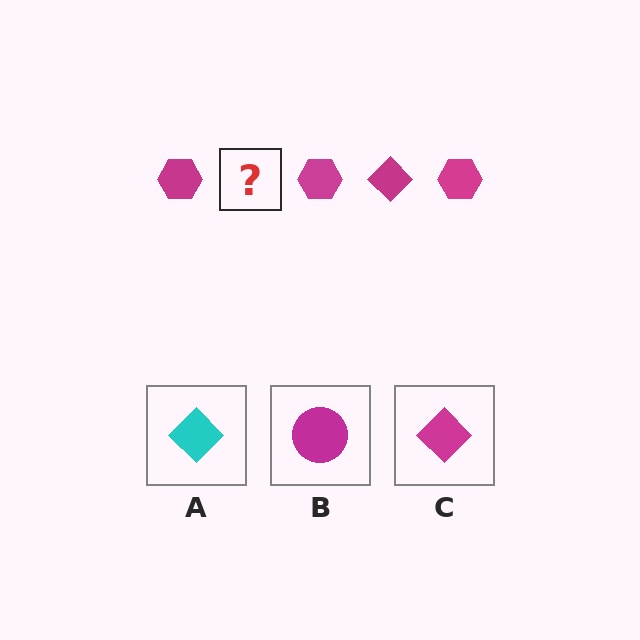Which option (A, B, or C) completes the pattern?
C.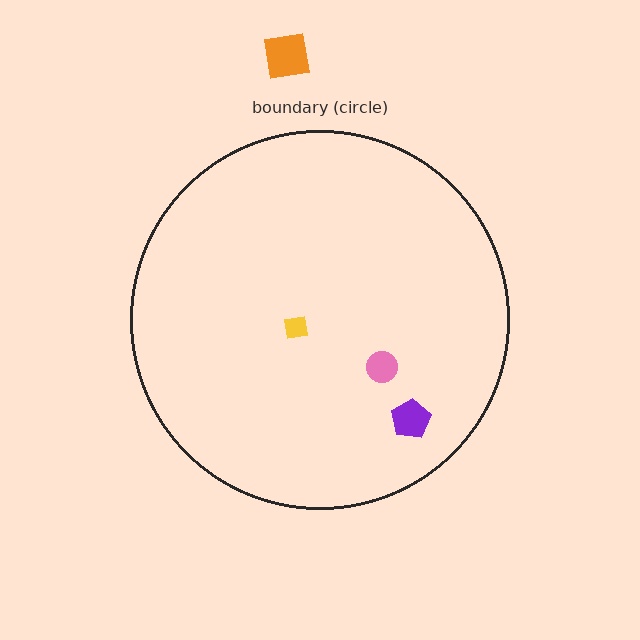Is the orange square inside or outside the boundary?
Outside.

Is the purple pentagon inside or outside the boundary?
Inside.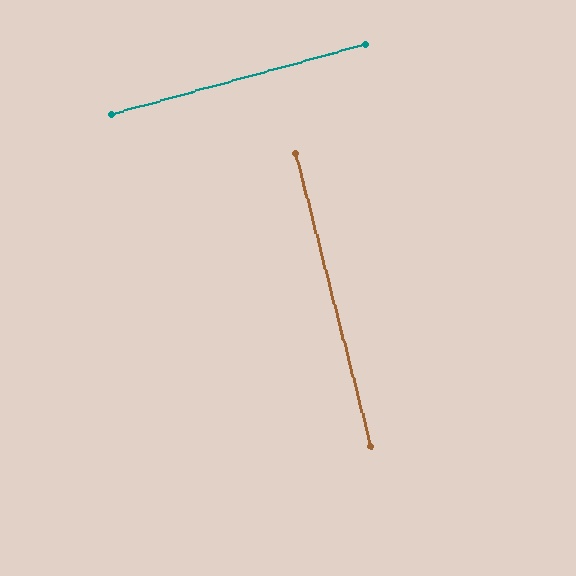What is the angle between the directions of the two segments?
Approximately 89 degrees.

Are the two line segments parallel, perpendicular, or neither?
Perpendicular — they meet at approximately 89°.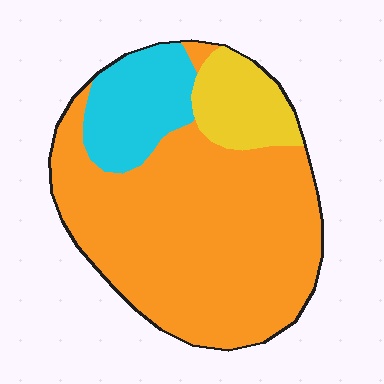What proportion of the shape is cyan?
Cyan covers about 15% of the shape.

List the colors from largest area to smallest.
From largest to smallest: orange, cyan, yellow.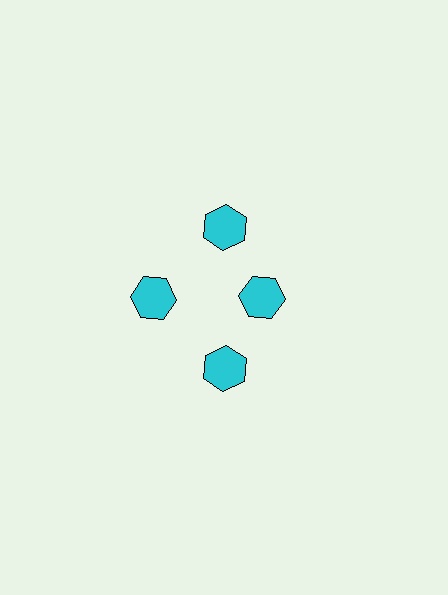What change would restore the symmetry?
The symmetry would be restored by moving it outward, back onto the ring so that all 4 hexagons sit at equal angles and equal distance from the center.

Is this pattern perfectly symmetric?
No. The 4 cyan hexagons are arranged in a ring, but one element near the 3 o'clock position is pulled inward toward the center, breaking the 4-fold rotational symmetry.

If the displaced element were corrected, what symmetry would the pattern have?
It would have 4-fold rotational symmetry — the pattern would map onto itself every 90 degrees.